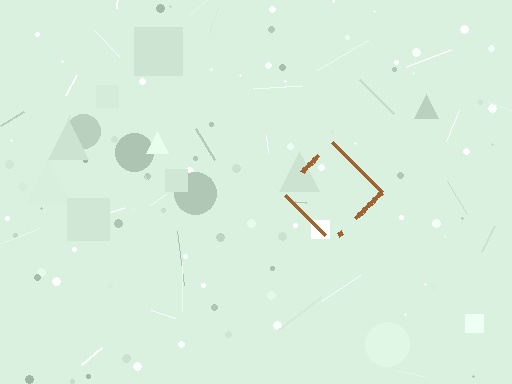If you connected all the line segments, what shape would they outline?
They would outline a diamond.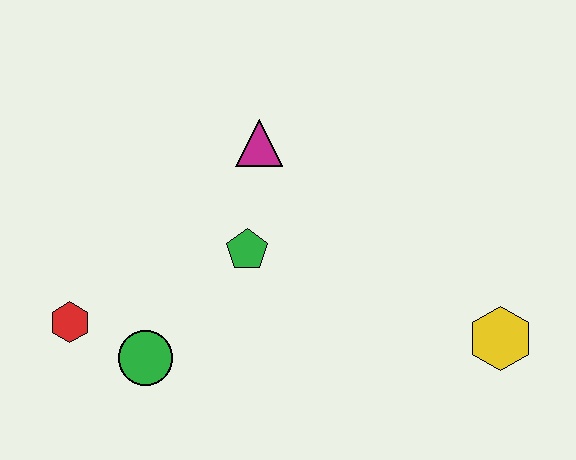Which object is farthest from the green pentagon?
The yellow hexagon is farthest from the green pentagon.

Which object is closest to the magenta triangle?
The green pentagon is closest to the magenta triangle.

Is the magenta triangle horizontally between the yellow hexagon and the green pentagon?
Yes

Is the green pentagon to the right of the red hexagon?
Yes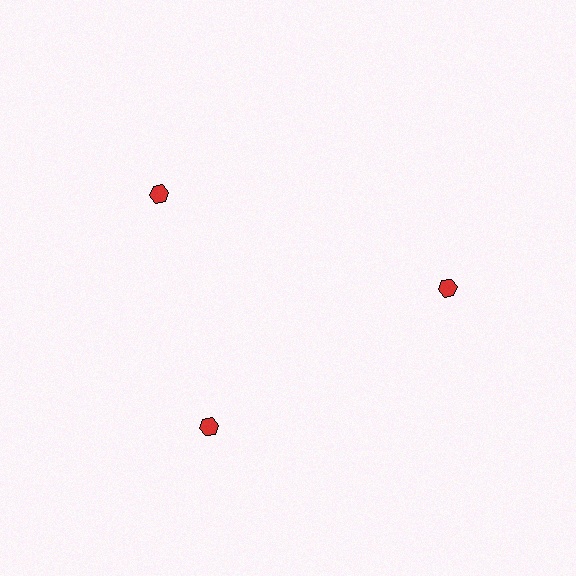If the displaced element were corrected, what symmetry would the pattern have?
It would have 3-fold rotational symmetry — the pattern would map onto itself every 120 degrees.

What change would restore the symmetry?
The symmetry would be restored by rotating it back into even spacing with its neighbors so that all 3 hexagons sit at equal angles and equal distance from the center.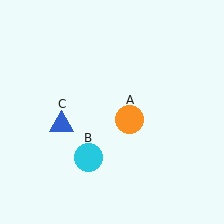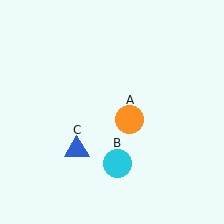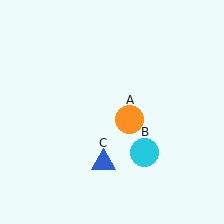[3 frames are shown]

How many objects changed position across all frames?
2 objects changed position: cyan circle (object B), blue triangle (object C).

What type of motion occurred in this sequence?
The cyan circle (object B), blue triangle (object C) rotated counterclockwise around the center of the scene.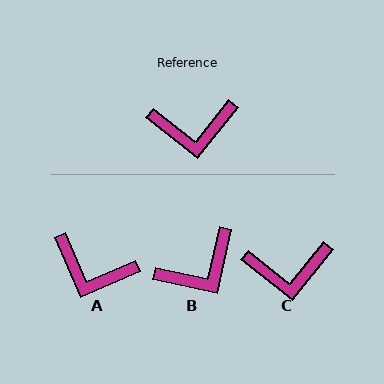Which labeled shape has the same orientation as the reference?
C.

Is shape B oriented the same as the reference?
No, it is off by about 26 degrees.